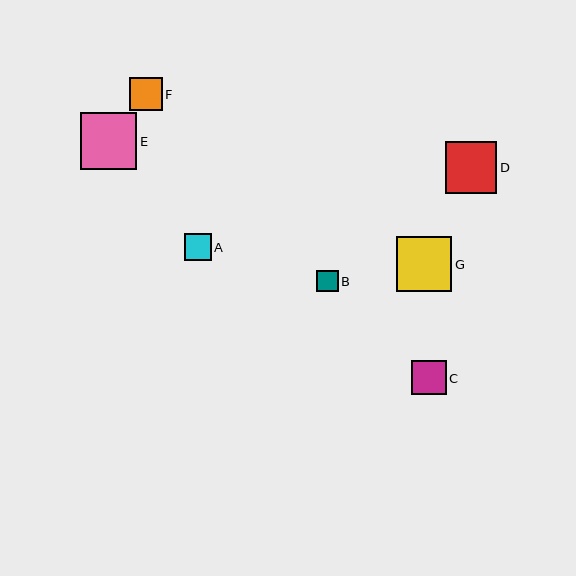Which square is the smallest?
Square B is the smallest with a size of approximately 22 pixels.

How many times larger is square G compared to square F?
Square G is approximately 1.7 times the size of square F.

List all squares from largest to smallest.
From largest to smallest: E, G, D, C, F, A, B.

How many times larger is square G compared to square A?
Square G is approximately 2.0 times the size of square A.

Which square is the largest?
Square E is the largest with a size of approximately 57 pixels.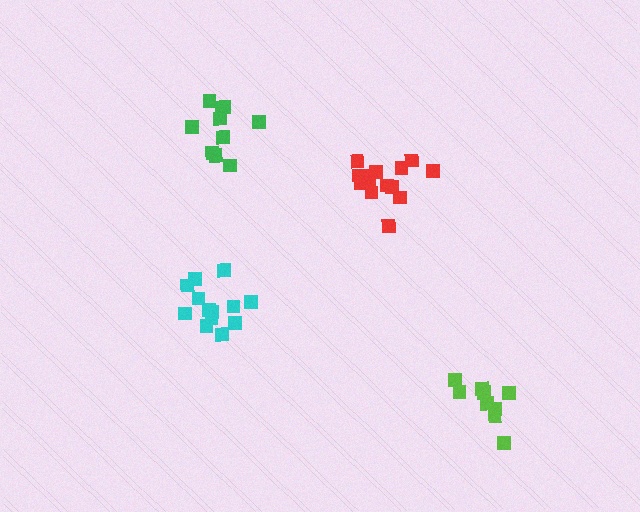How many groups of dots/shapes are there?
There are 4 groups.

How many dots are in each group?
Group 1: 13 dots, Group 2: 14 dots, Group 3: 10 dots, Group 4: 10 dots (47 total).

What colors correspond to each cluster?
The clusters are colored: cyan, red, green, lime.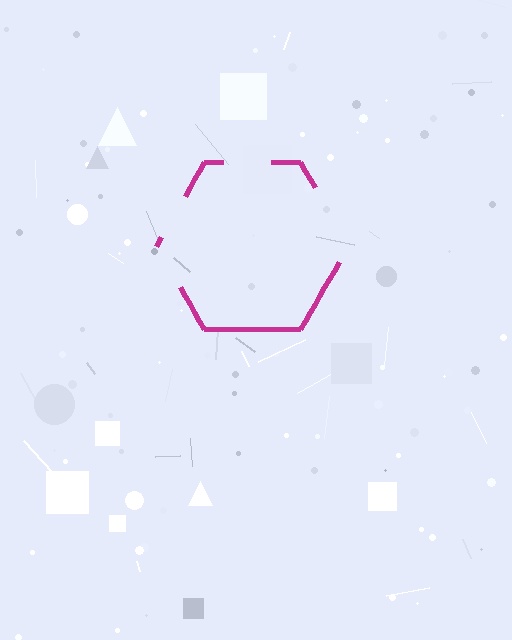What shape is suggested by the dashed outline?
The dashed outline suggests a hexagon.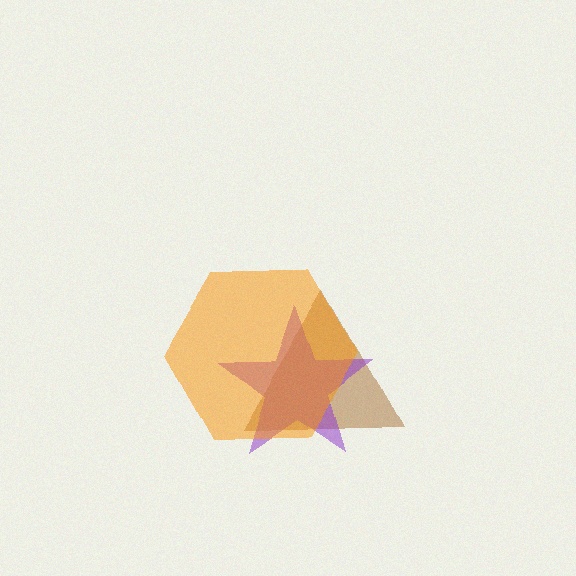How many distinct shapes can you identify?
There are 3 distinct shapes: a brown triangle, a purple star, an orange hexagon.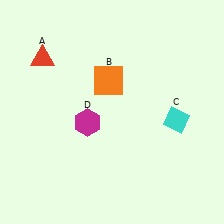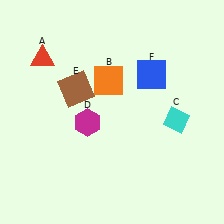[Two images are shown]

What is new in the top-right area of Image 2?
A blue square (F) was added in the top-right area of Image 2.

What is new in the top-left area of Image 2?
A brown square (E) was added in the top-left area of Image 2.